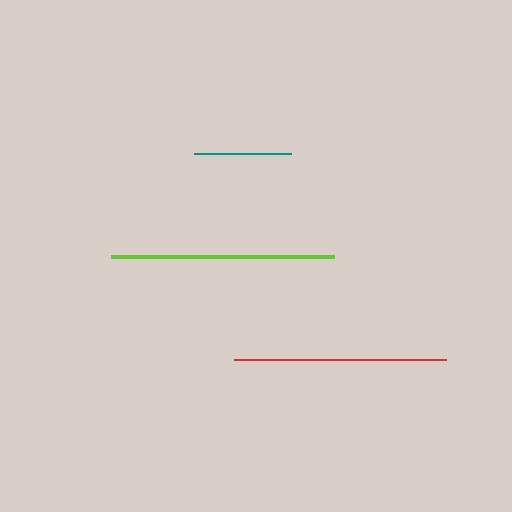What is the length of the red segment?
The red segment is approximately 212 pixels long.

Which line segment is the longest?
The lime line is the longest at approximately 223 pixels.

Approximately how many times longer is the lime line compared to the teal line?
The lime line is approximately 2.3 times the length of the teal line.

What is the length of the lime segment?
The lime segment is approximately 223 pixels long.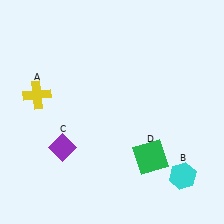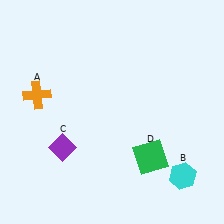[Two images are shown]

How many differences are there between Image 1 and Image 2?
There is 1 difference between the two images.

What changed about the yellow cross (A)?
In Image 1, A is yellow. In Image 2, it changed to orange.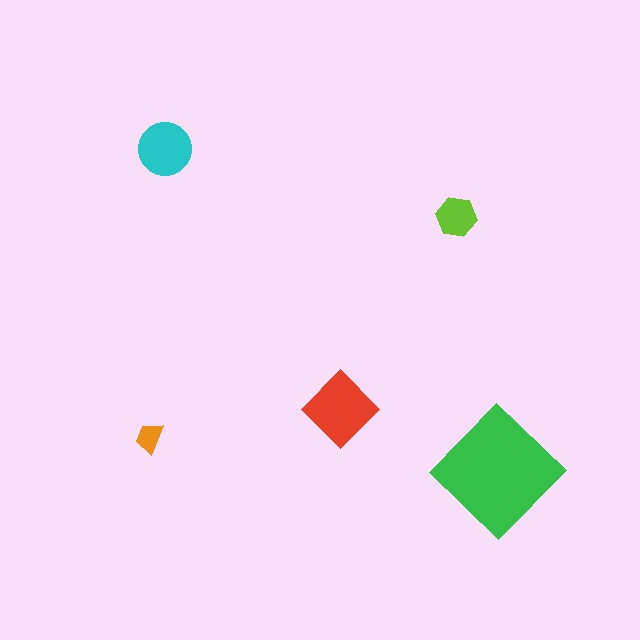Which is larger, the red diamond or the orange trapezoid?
The red diamond.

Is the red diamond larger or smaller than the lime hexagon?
Larger.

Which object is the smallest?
The orange trapezoid.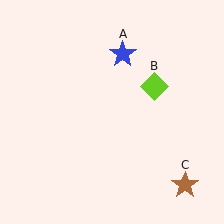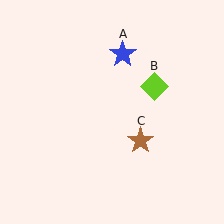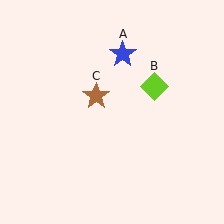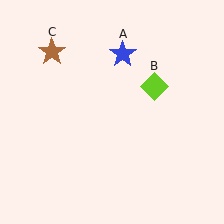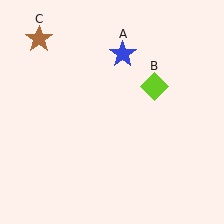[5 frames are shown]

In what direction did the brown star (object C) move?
The brown star (object C) moved up and to the left.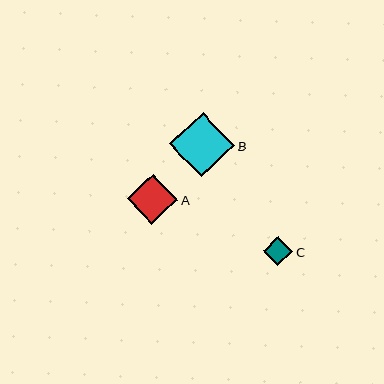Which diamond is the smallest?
Diamond C is the smallest with a size of approximately 30 pixels.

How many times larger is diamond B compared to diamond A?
Diamond B is approximately 1.3 times the size of diamond A.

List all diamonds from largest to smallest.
From largest to smallest: B, A, C.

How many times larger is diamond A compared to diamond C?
Diamond A is approximately 1.7 times the size of diamond C.